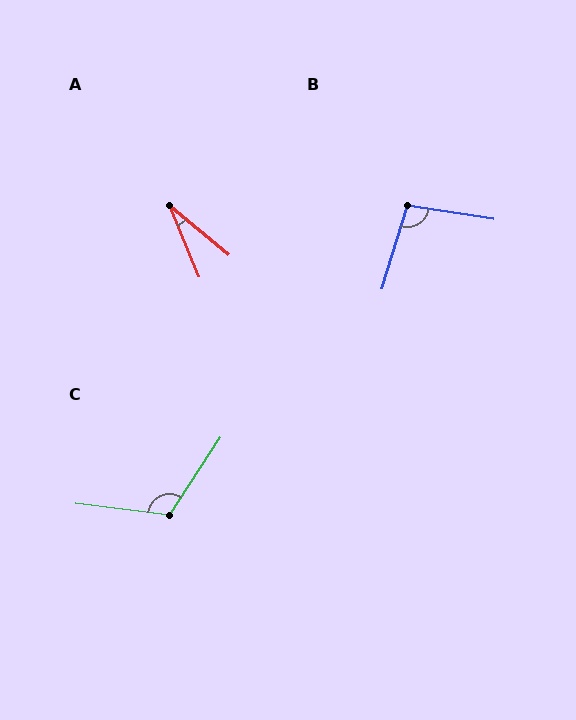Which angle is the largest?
C, at approximately 117 degrees.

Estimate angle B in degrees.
Approximately 98 degrees.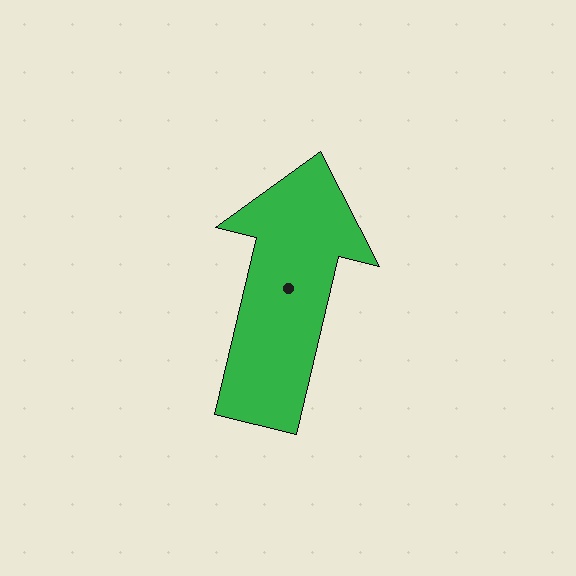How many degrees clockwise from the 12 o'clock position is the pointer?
Approximately 13 degrees.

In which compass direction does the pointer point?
North.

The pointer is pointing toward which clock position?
Roughly 12 o'clock.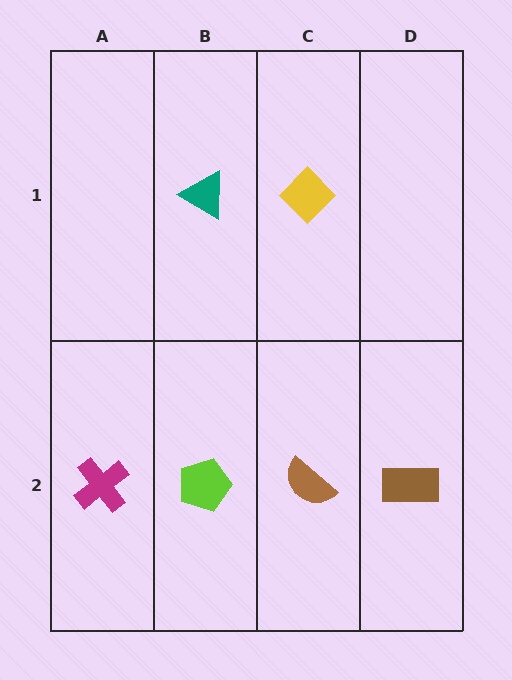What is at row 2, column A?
A magenta cross.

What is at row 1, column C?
A yellow diamond.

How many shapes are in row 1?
2 shapes.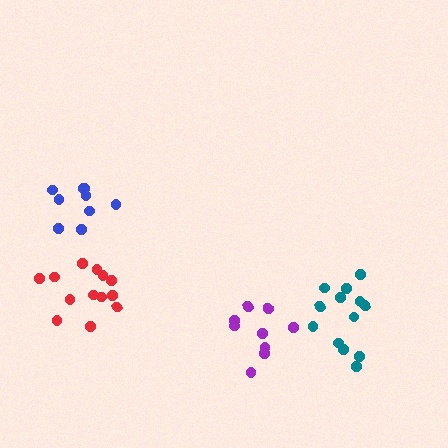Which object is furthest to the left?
The blue cluster is leftmost.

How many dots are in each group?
Group 1: 9 dots, Group 2: 9 dots, Group 3: 13 dots, Group 4: 13 dots (44 total).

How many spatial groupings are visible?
There are 4 spatial groupings.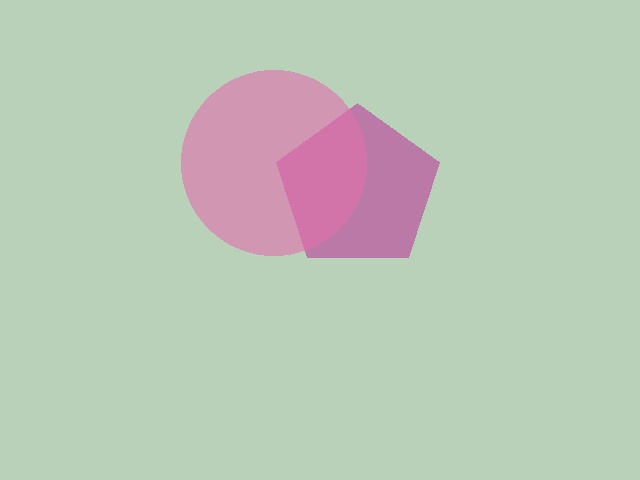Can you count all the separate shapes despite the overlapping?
Yes, there are 2 separate shapes.